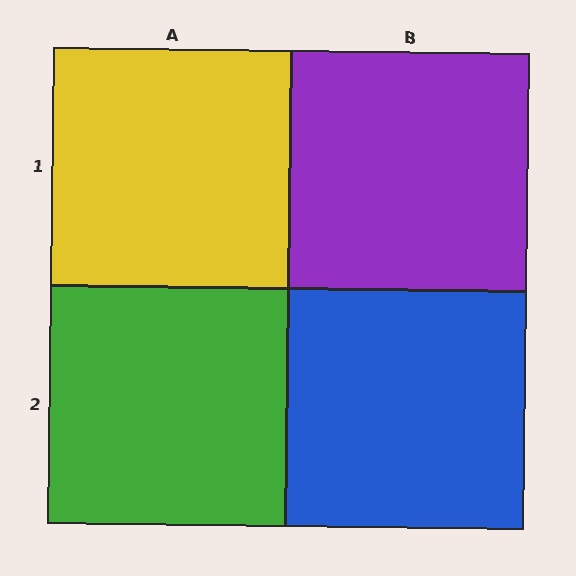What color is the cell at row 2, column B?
Blue.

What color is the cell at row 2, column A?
Green.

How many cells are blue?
1 cell is blue.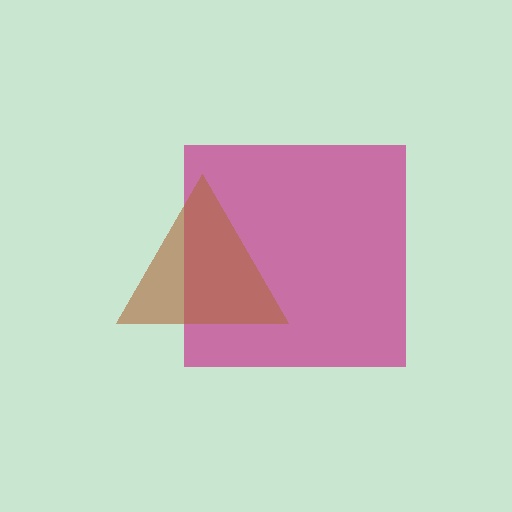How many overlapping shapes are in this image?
There are 2 overlapping shapes in the image.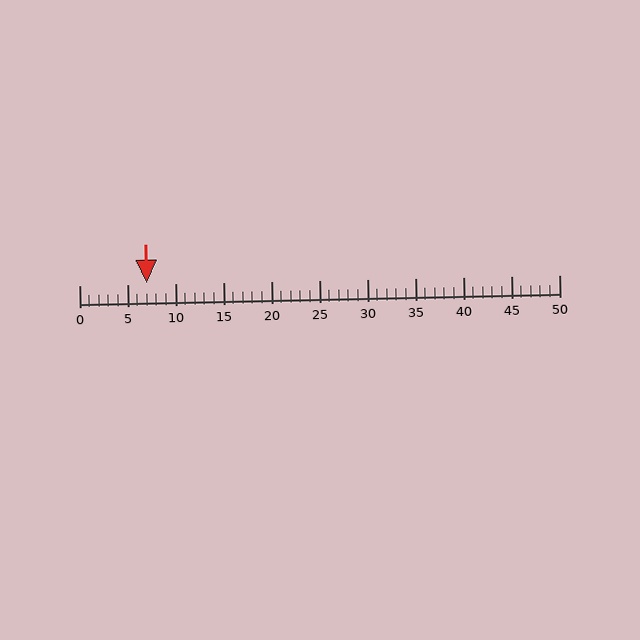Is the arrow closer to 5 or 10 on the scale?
The arrow is closer to 5.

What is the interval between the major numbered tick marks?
The major tick marks are spaced 5 units apart.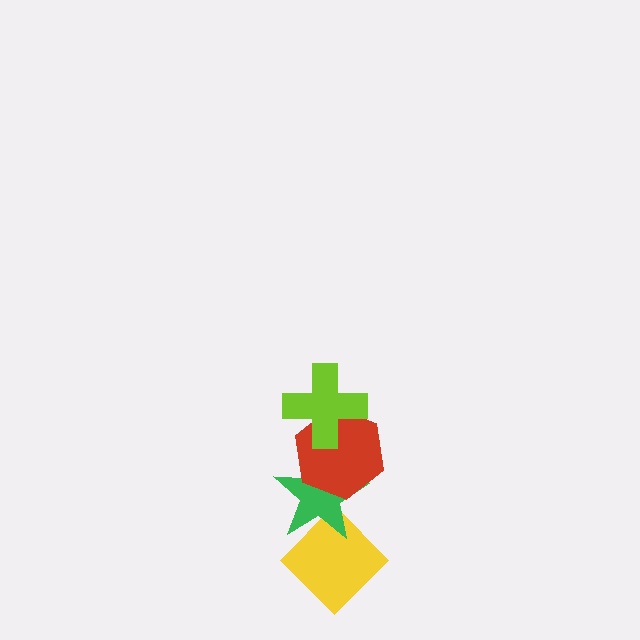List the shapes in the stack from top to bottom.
From top to bottom: the lime cross, the red hexagon, the green star, the yellow diamond.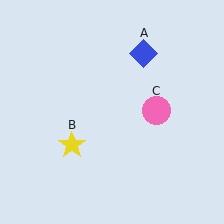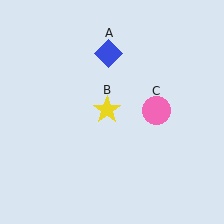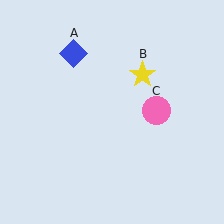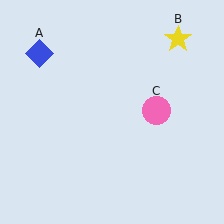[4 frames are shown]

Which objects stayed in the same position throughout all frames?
Pink circle (object C) remained stationary.